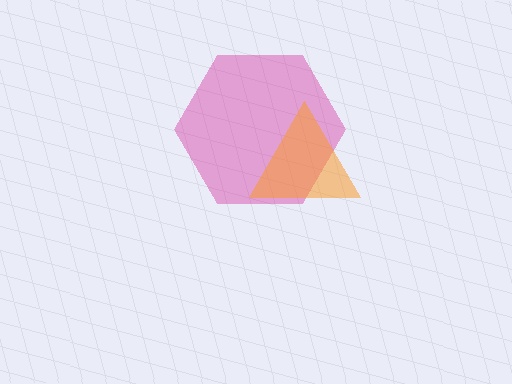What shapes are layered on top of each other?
The layered shapes are: a magenta hexagon, an orange triangle.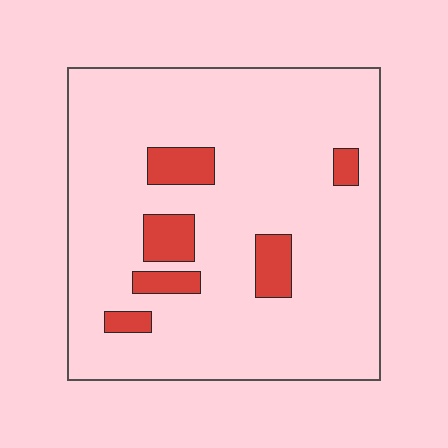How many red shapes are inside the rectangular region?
6.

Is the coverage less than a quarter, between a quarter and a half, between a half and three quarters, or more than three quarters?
Less than a quarter.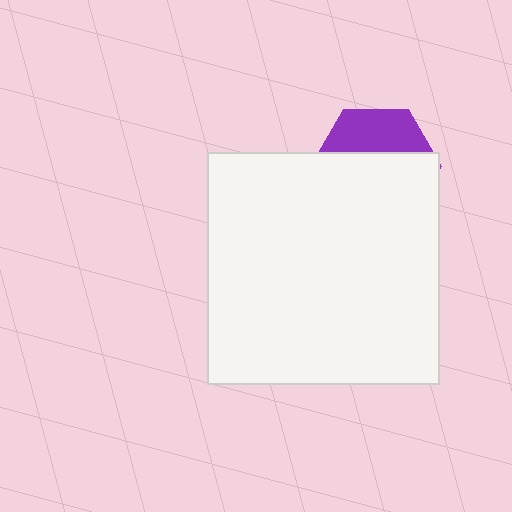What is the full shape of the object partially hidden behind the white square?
The partially hidden object is a purple hexagon.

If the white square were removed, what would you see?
You would see the complete purple hexagon.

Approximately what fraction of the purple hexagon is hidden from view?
Roughly 66% of the purple hexagon is hidden behind the white square.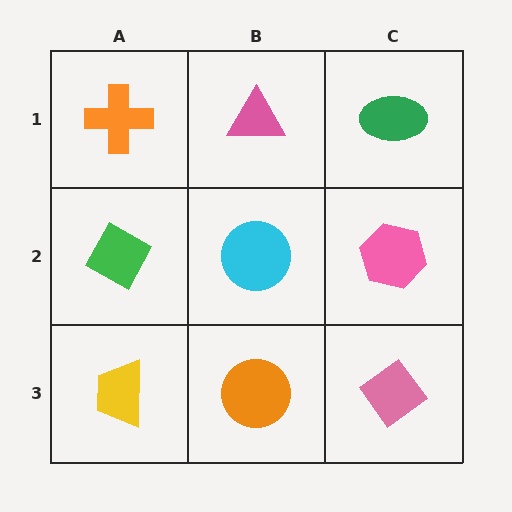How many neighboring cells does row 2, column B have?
4.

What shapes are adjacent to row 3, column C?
A pink hexagon (row 2, column C), an orange circle (row 3, column B).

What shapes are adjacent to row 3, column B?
A cyan circle (row 2, column B), a yellow trapezoid (row 3, column A), a pink diamond (row 3, column C).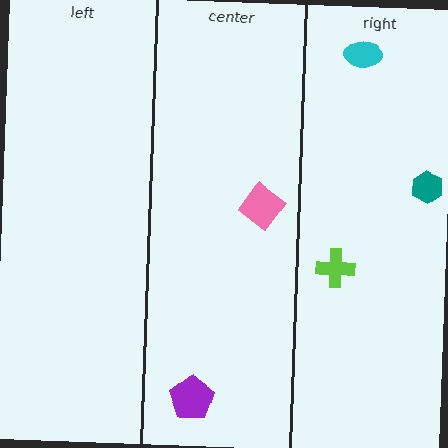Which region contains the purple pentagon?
The center region.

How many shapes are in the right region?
3.